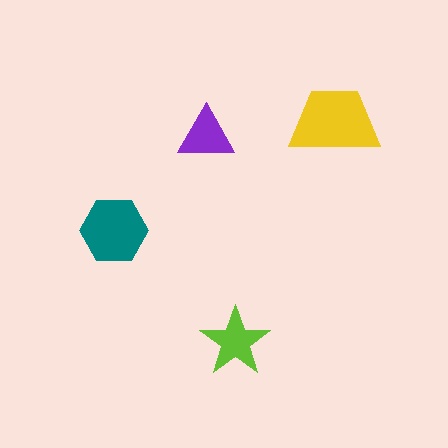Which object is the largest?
The yellow trapezoid.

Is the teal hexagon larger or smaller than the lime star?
Larger.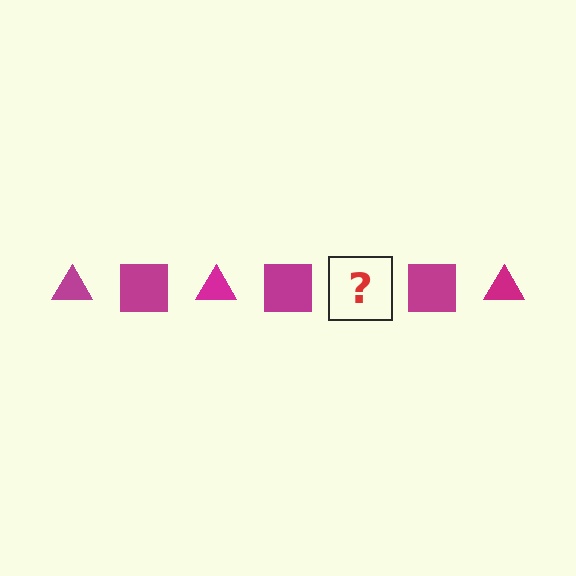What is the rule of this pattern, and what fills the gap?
The rule is that the pattern cycles through triangle, square shapes in magenta. The gap should be filled with a magenta triangle.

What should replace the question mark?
The question mark should be replaced with a magenta triangle.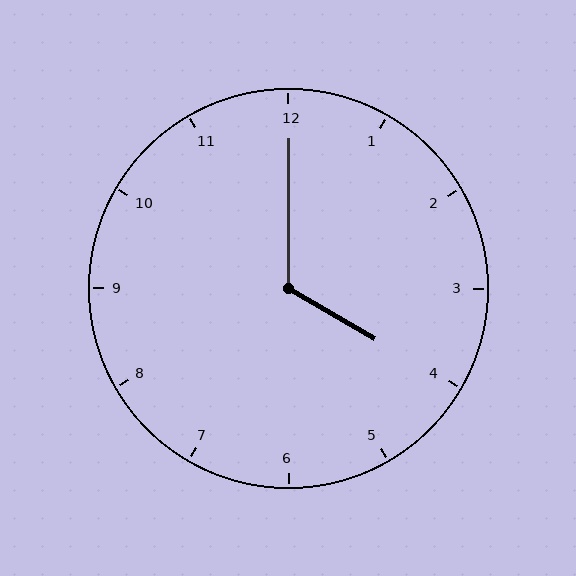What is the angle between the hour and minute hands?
Approximately 120 degrees.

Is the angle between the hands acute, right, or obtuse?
It is obtuse.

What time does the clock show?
4:00.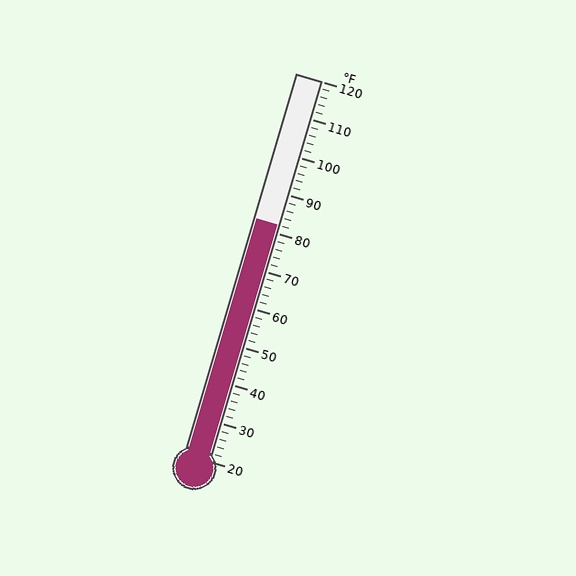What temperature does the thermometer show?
The thermometer shows approximately 82°F.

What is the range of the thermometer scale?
The thermometer scale ranges from 20°F to 120°F.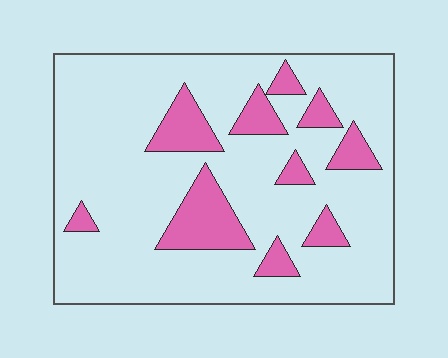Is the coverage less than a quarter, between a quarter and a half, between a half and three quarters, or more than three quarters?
Less than a quarter.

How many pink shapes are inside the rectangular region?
10.